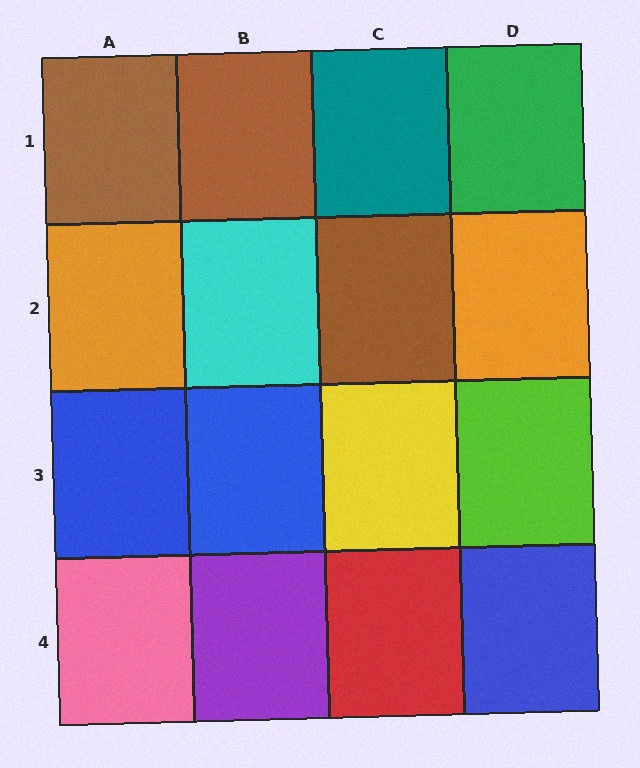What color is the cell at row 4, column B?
Purple.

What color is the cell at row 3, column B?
Blue.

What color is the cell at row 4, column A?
Pink.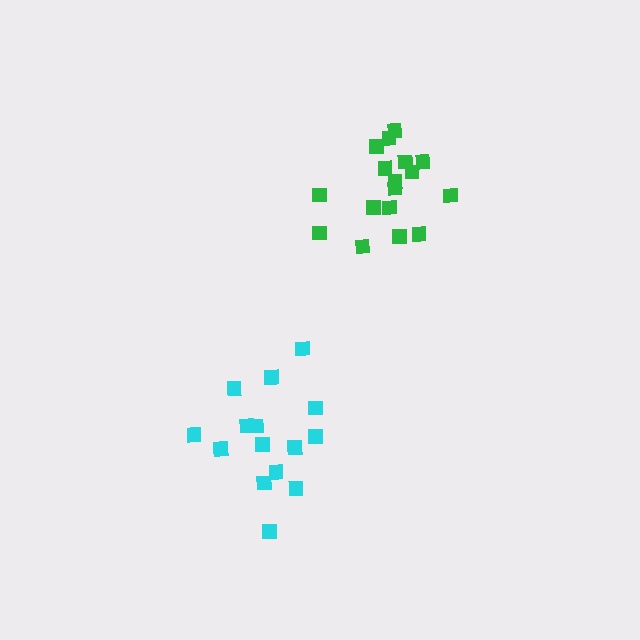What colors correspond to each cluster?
The clusters are colored: green, cyan.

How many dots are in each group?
Group 1: 17 dots, Group 2: 15 dots (32 total).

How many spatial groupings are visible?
There are 2 spatial groupings.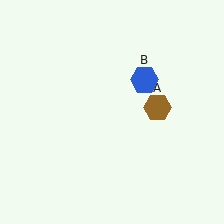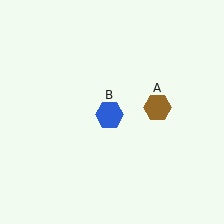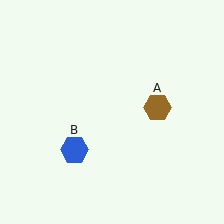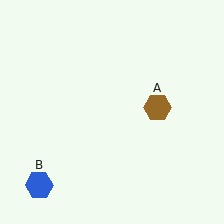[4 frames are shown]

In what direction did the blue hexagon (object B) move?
The blue hexagon (object B) moved down and to the left.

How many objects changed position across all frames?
1 object changed position: blue hexagon (object B).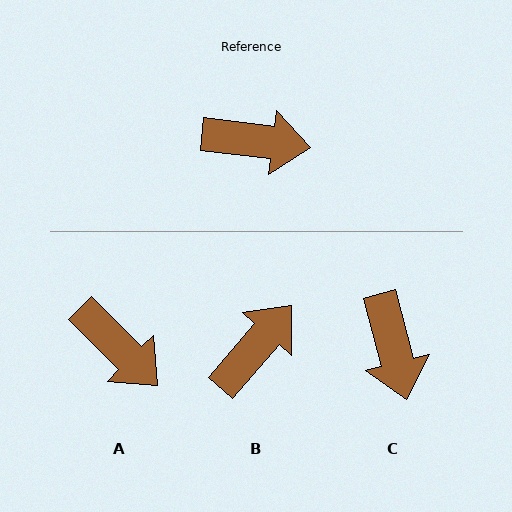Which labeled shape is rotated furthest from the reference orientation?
C, about 69 degrees away.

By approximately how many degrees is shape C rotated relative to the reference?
Approximately 69 degrees clockwise.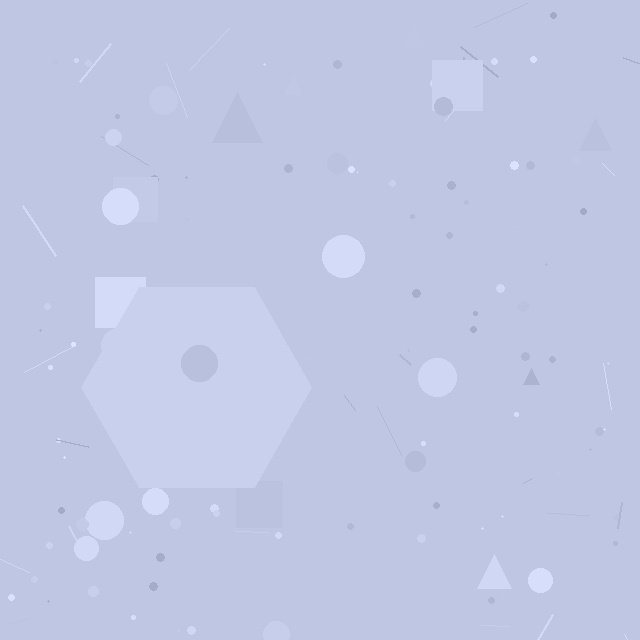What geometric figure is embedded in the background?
A hexagon is embedded in the background.